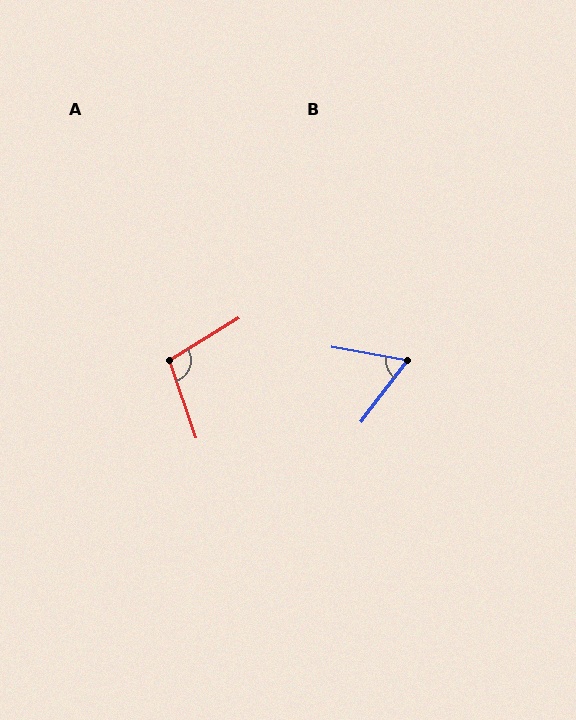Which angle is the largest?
A, at approximately 102 degrees.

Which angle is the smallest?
B, at approximately 63 degrees.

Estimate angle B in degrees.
Approximately 63 degrees.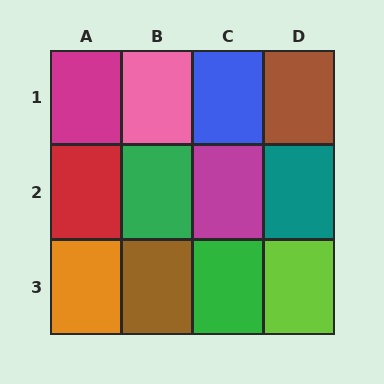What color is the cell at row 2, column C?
Magenta.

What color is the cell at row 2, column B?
Green.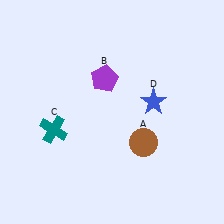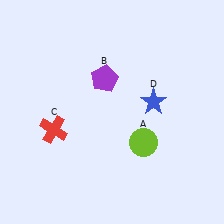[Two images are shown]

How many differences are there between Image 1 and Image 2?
There are 2 differences between the two images.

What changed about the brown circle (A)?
In Image 1, A is brown. In Image 2, it changed to lime.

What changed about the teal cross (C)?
In Image 1, C is teal. In Image 2, it changed to red.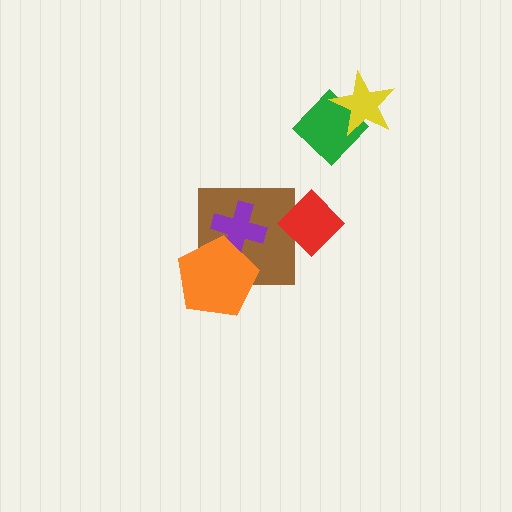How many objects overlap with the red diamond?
1 object overlaps with the red diamond.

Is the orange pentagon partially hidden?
No, no other shape covers it.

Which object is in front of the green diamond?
The yellow star is in front of the green diamond.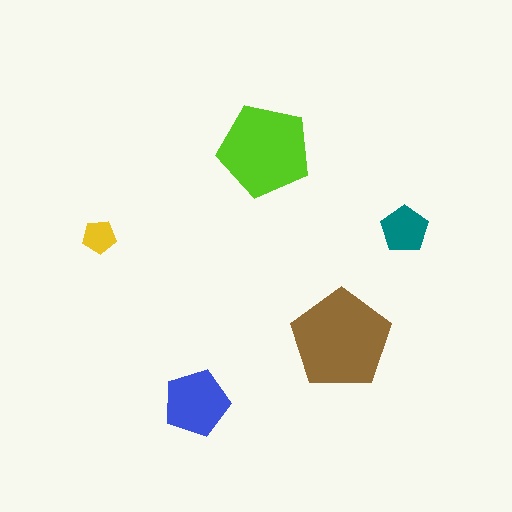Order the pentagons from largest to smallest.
the brown one, the lime one, the blue one, the teal one, the yellow one.